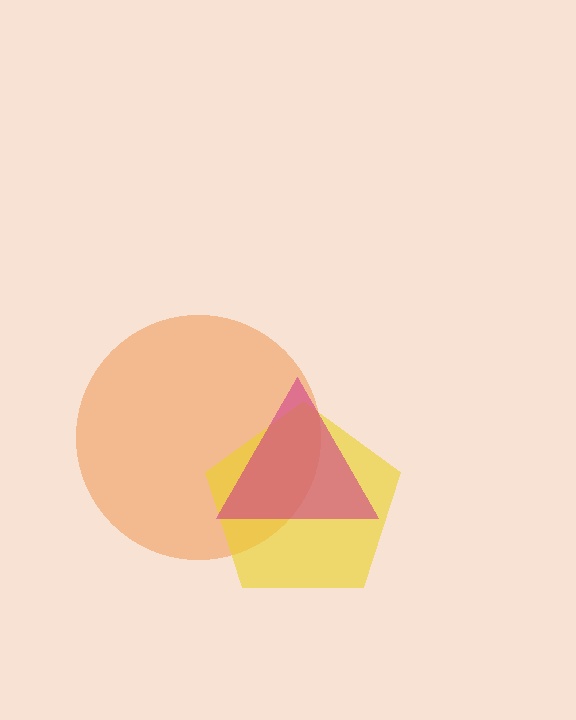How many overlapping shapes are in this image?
There are 3 overlapping shapes in the image.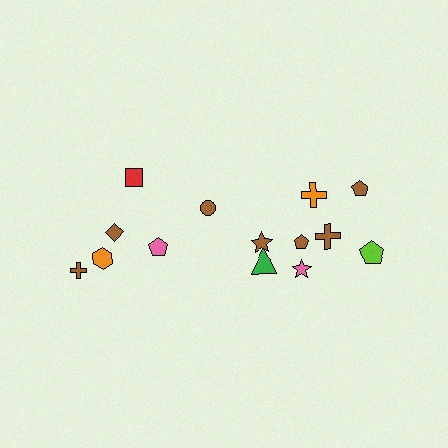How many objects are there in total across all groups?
There are 14 objects.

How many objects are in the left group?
There are 6 objects.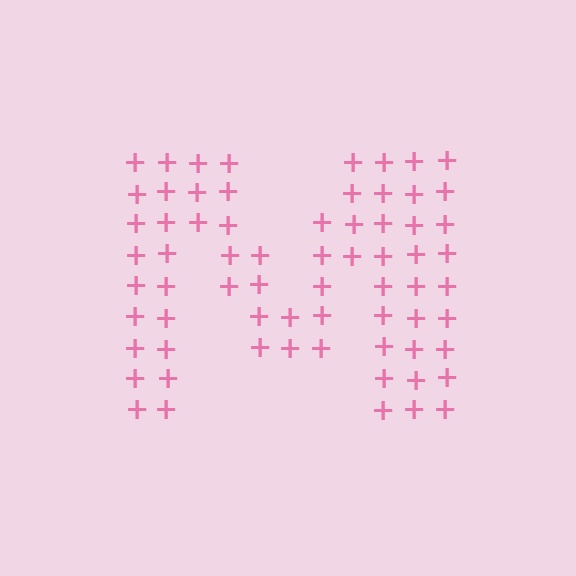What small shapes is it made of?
It is made of small plus signs.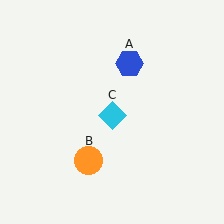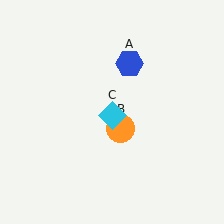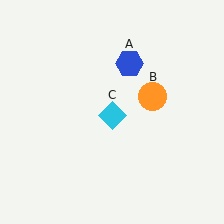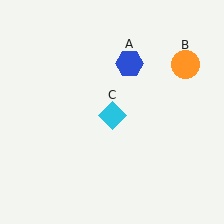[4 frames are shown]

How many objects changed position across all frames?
1 object changed position: orange circle (object B).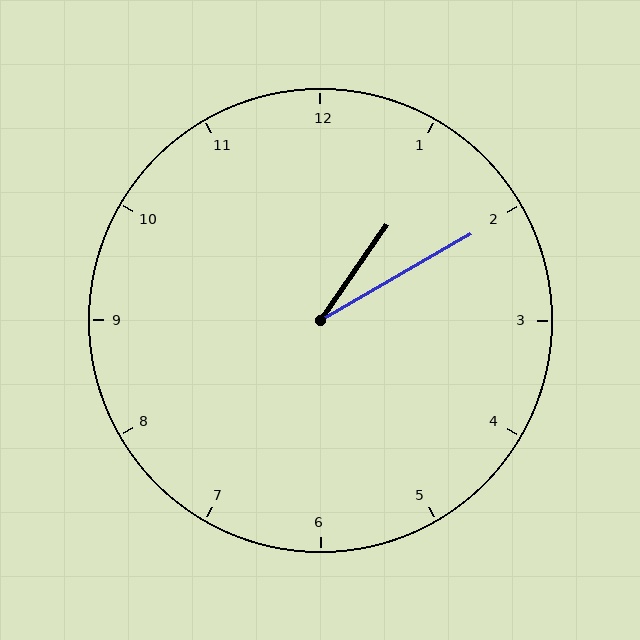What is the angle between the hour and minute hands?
Approximately 25 degrees.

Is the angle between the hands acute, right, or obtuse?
It is acute.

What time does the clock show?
1:10.